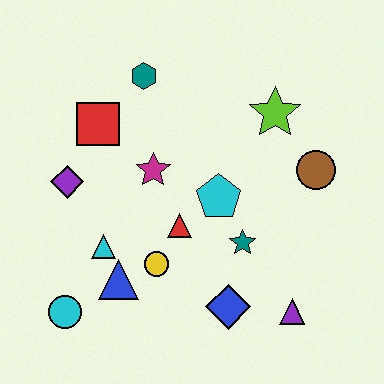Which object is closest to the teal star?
The cyan pentagon is closest to the teal star.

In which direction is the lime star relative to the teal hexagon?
The lime star is to the right of the teal hexagon.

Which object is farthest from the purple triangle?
The teal hexagon is farthest from the purple triangle.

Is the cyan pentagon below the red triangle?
No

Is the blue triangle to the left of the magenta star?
Yes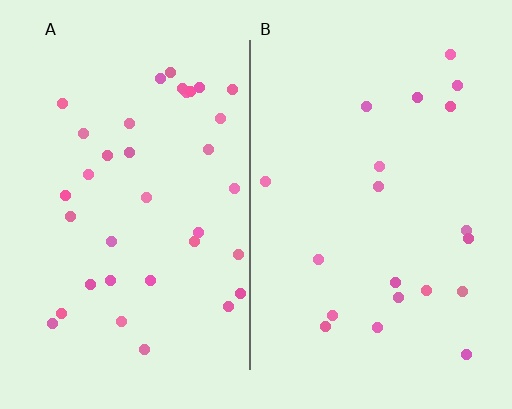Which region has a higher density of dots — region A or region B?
A (the left).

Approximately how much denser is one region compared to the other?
Approximately 1.8× — region A over region B.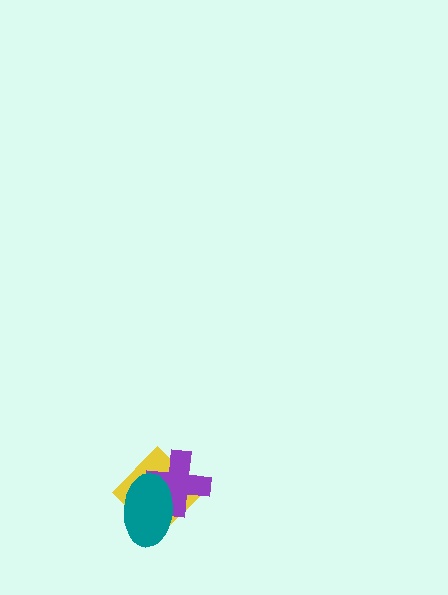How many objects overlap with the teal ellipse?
2 objects overlap with the teal ellipse.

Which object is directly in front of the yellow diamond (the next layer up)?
The purple cross is directly in front of the yellow diamond.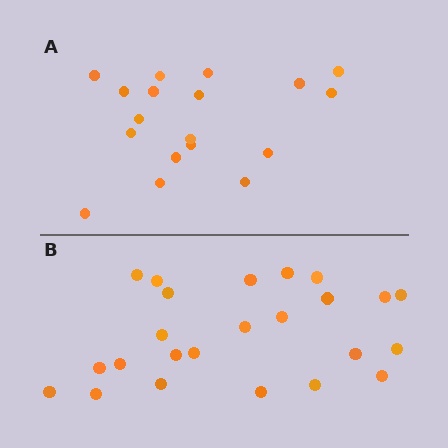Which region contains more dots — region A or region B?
Region B (the bottom region) has more dots.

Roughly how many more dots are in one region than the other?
Region B has about 6 more dots than region A.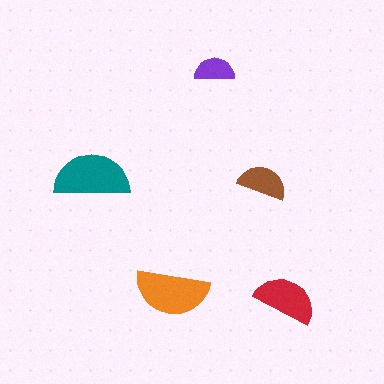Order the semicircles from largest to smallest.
the teal one, the orange one, the red one, the brown one, the purple one.